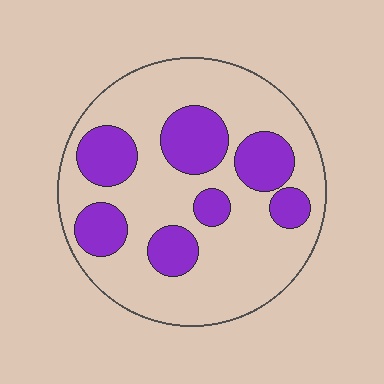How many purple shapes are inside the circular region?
7.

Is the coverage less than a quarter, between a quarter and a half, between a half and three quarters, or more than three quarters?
Between a quarter and a half.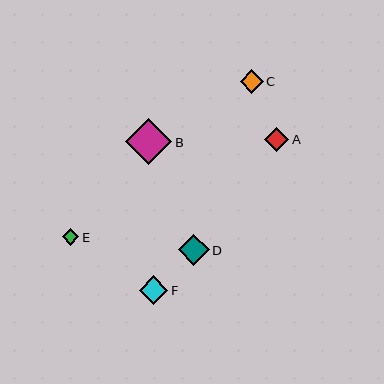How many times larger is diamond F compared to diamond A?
Diamond F is approximately 1.2 times the size of diamond A.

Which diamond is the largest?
Diamond B is the largest with a size of approximately 46 pixels.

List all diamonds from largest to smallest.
From largest to smallest: B, D, F, A, C, E.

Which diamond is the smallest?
Diamond E is the smallest with a size of approximately 17 pixels.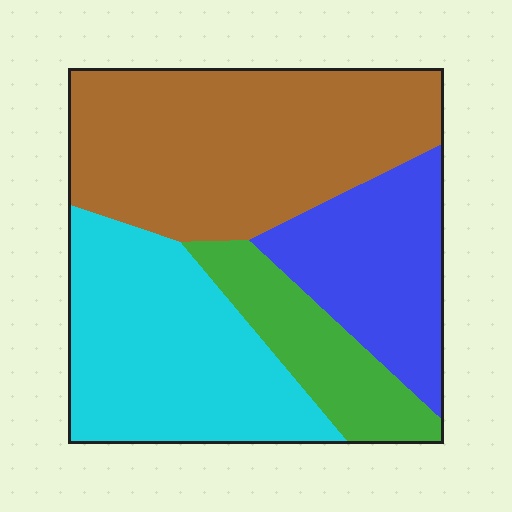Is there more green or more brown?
Brown.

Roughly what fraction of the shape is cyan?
Cyan takes up between a sixth and a third of the shape.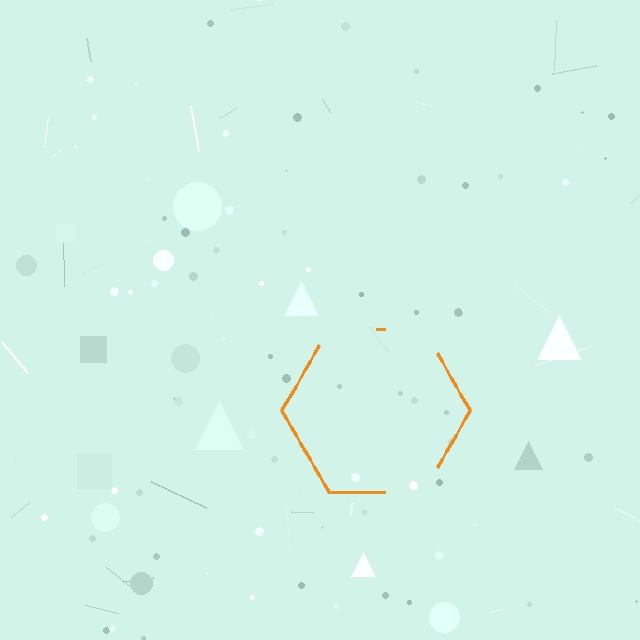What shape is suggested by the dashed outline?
The dashed outline suggests a hexagon.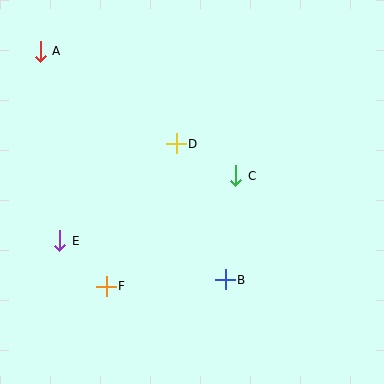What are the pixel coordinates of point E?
Point E is at (60, 241).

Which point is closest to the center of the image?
Point C at (236, 176) is closest to the center.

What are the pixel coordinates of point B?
Point B is at (225, 280).